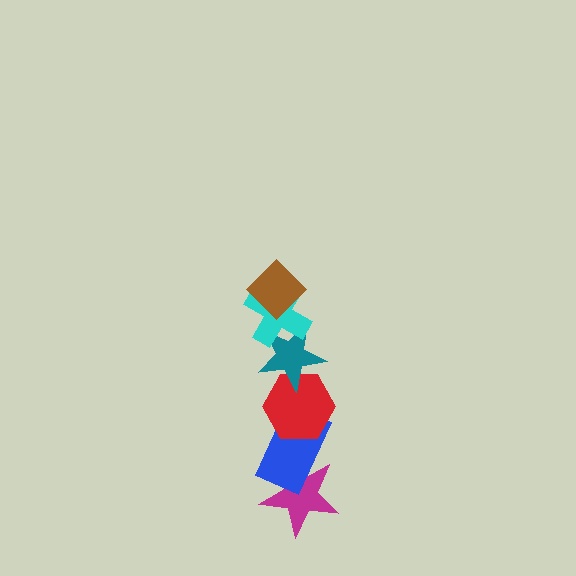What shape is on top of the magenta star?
The blue rectangle is on top of the magenta star.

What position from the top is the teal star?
The teal star is 3rd from the top.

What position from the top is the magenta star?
The magenta star is 6th from the top.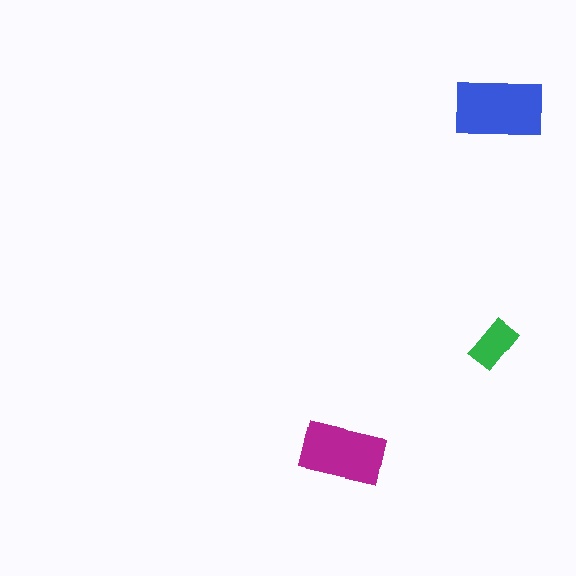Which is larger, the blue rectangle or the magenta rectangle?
The blue one.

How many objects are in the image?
There are 3 objects in the image.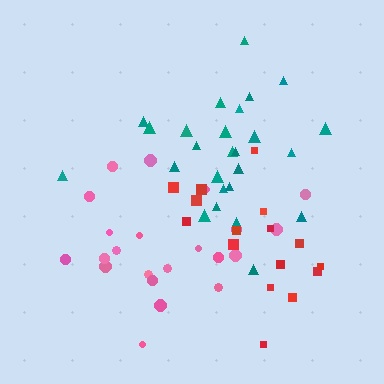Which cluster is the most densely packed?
Teal.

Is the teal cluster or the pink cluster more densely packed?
Teal.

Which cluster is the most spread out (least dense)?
Red.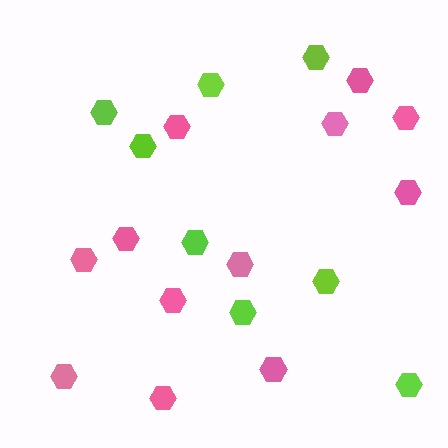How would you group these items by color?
There are 2 groups: one group of pink hexagons (12) and one group of lime hexagons (8).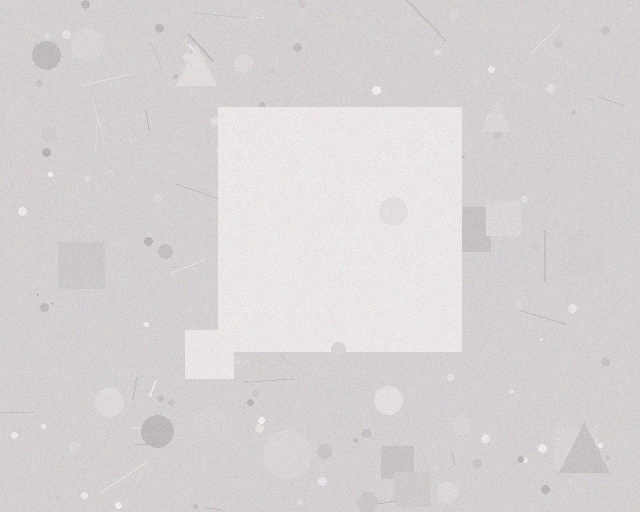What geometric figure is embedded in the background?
A square is embedded in the background.